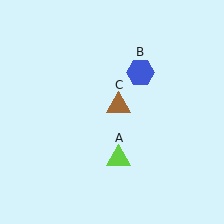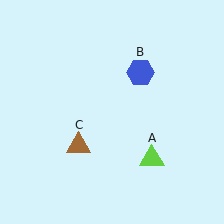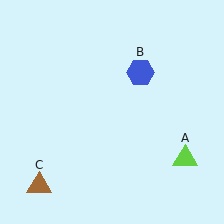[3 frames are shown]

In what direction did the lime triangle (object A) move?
The lime triangle (object A) moved right.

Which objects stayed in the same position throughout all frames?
Blue hexagon (object B) remained stationary.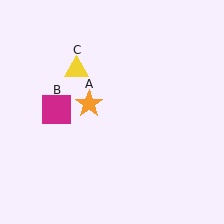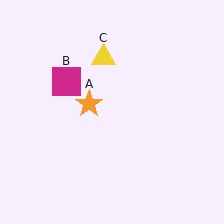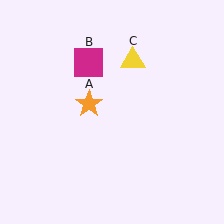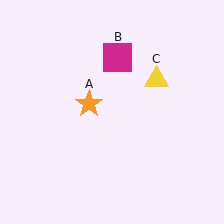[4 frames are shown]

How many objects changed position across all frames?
2 objects changed position: magenta square (object B), yellow triangle (object C).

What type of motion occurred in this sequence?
The magenta square (object B), yellow triangle (object C) rotated clockwise around the center of the scene.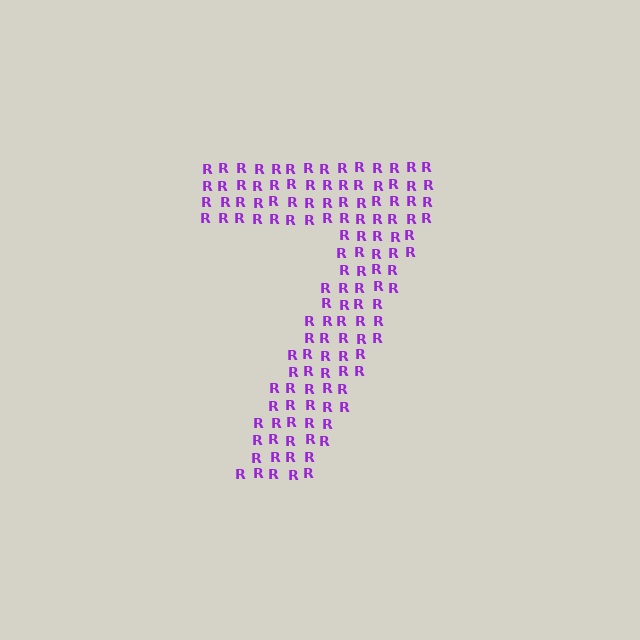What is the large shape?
The large shape is the digit 7.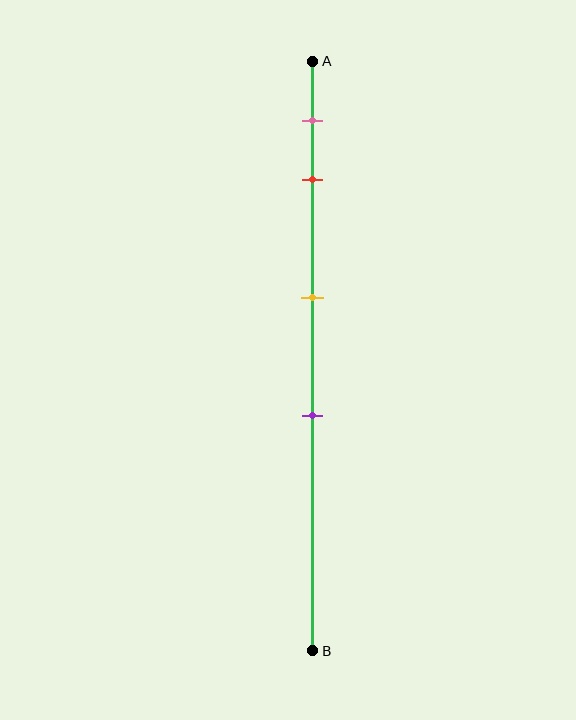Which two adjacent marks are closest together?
The pink and red marks are the closest adjacent pair.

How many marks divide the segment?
There are 4 marks dividing the segment.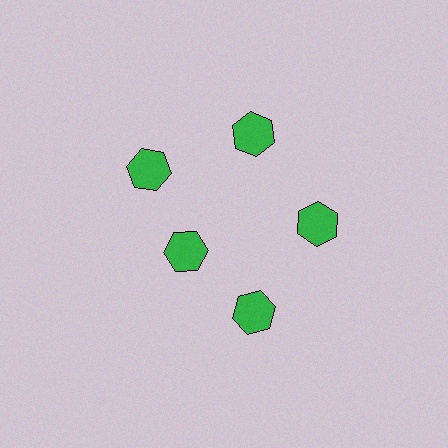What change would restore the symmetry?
The symmetry would be restored by moving it outward, back onto the ring so that all 5 hexagons sit at equal angles and equal distance from the center.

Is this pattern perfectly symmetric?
No. The 5 green hexagons are arranged in a ring, but one element near the 8 o'clock position is pulled inward toward the center, breaking the 5-fold rotational symmetry.